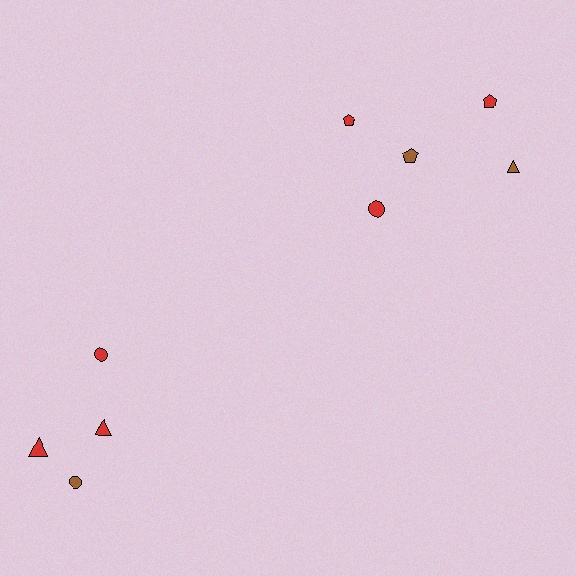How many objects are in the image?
There are 9 objects.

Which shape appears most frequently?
Triangle, with 3 objects.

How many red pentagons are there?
There are 2 red pentagons.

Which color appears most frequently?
Red, with 6 objects.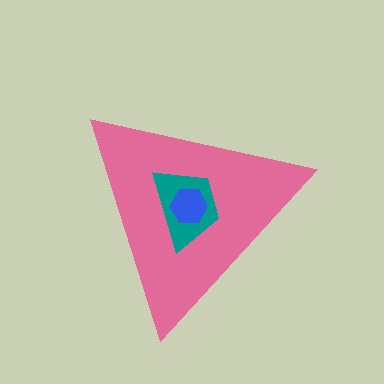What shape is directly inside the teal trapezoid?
The blue hexagon.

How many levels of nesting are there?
3.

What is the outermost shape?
The pink triangle.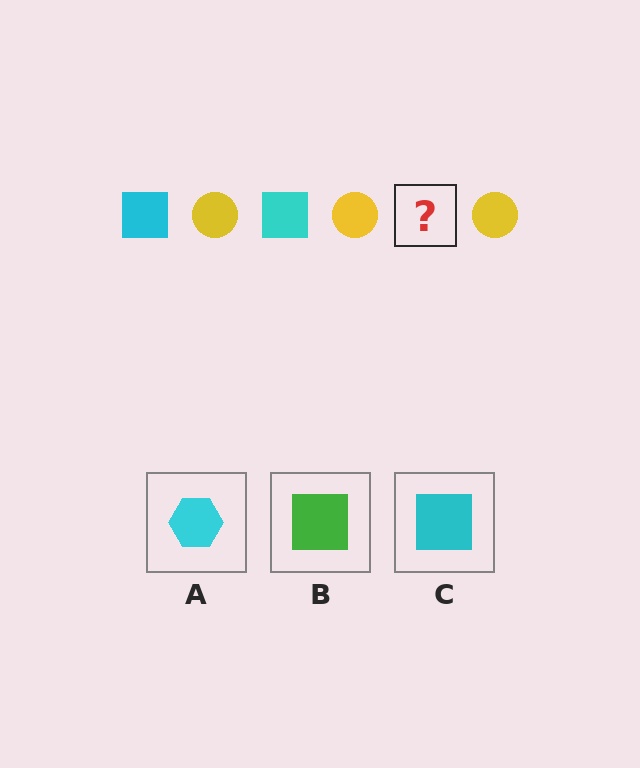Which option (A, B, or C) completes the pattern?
C.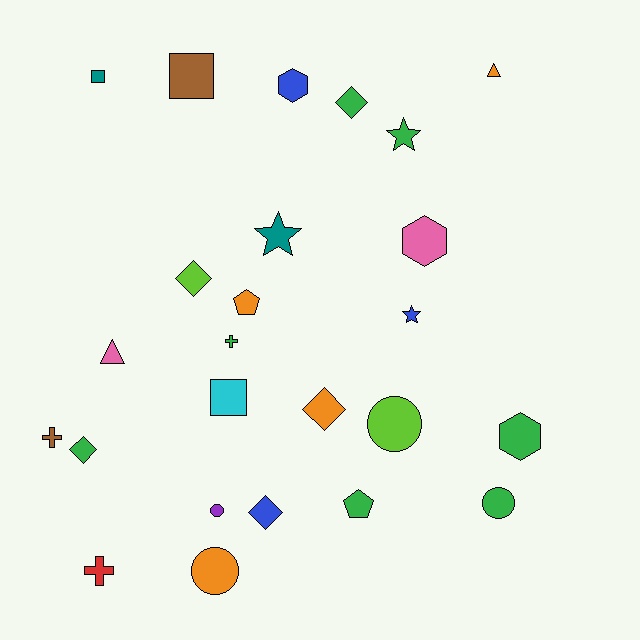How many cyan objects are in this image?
There is 1 cyan object.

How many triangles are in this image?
There are 2 triangles.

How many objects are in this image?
There are 25 objects.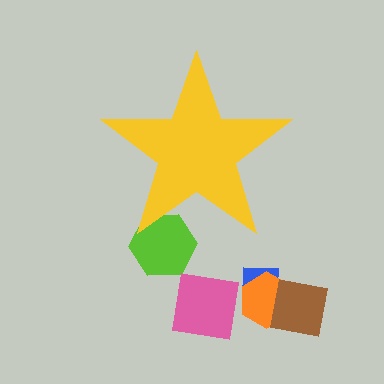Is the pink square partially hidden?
No, the pink square is fully visible.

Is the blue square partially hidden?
No, the blue square is fully visible.